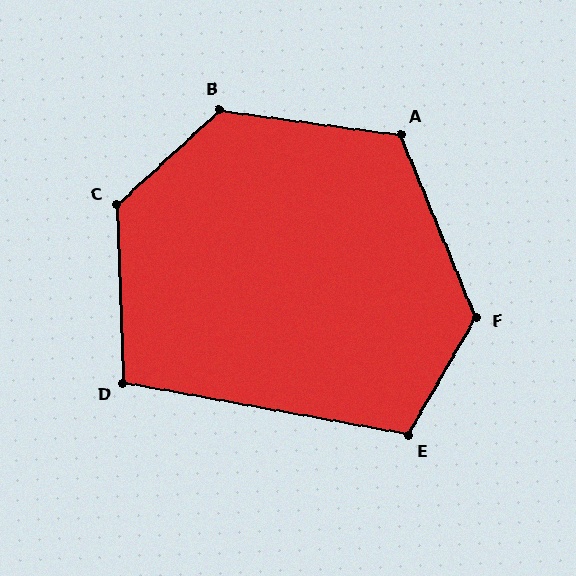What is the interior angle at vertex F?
Approximately 128 degrees (obtuse).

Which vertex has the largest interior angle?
C, at approximately 130 degrees.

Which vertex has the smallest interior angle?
D, at approximately 102 degrees.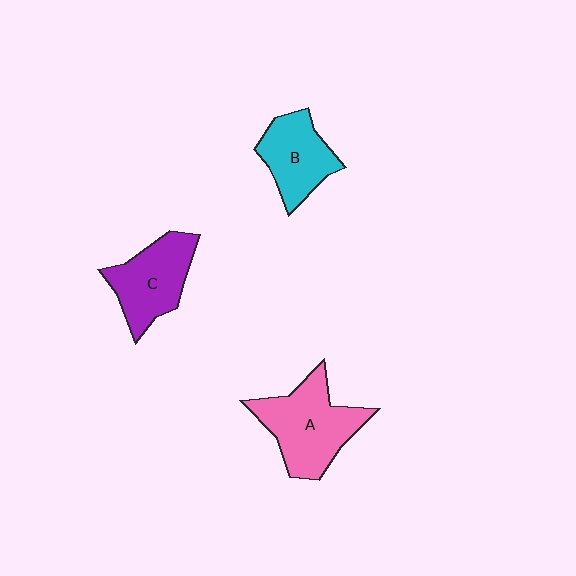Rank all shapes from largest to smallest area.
From largest to smallest: A (pink), C (purple), B (cyan).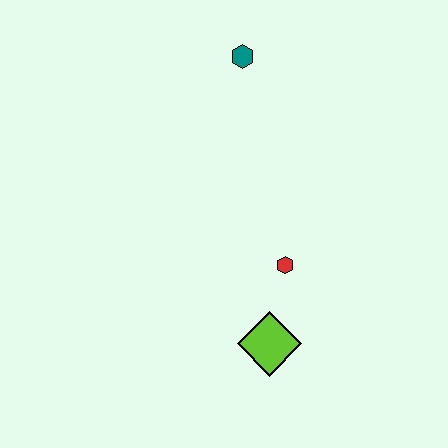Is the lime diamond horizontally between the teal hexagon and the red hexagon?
Yes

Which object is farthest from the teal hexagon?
The lime diamond is farthest from the teal hexagon.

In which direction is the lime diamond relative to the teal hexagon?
The lime diamond is below the teal hexagon.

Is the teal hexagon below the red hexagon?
No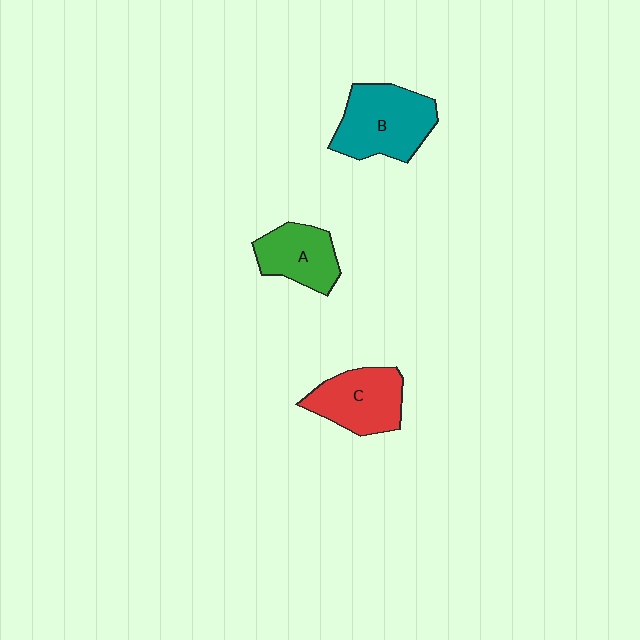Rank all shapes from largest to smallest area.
From largest to smallest: B (teal), C (red), A (green).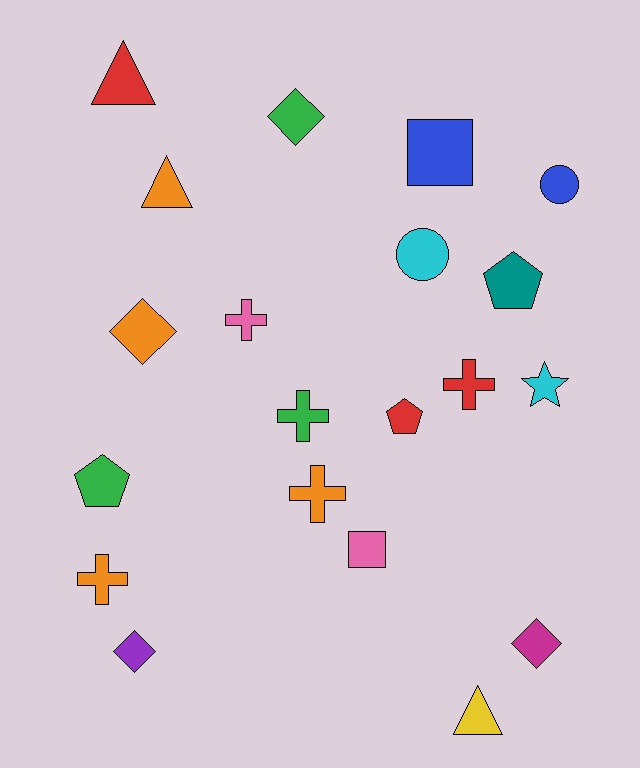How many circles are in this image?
There are 2 circles.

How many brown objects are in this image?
There are no brown objects.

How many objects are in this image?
There are 20 objects.